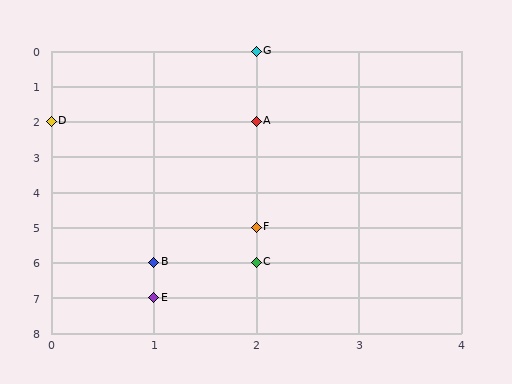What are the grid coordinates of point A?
Point A is at grid coordinates (2, 2).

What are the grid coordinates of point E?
Point E is at grid coordinates (1, 7).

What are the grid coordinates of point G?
Point G is at grid coordinates (2, 0).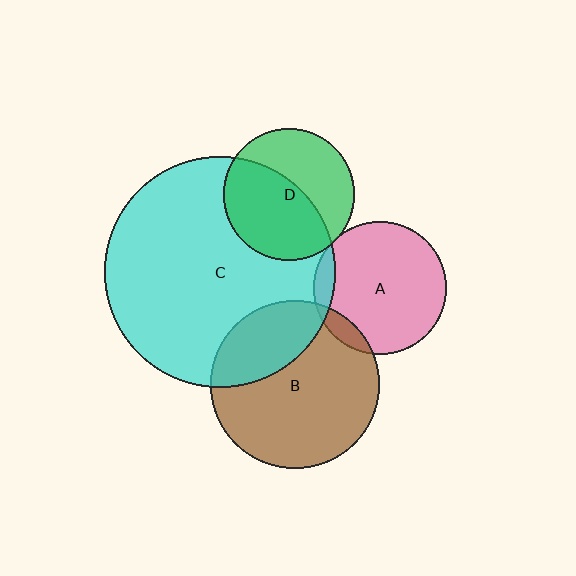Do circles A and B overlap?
Yes.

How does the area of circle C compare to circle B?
Approximately 1.9 times.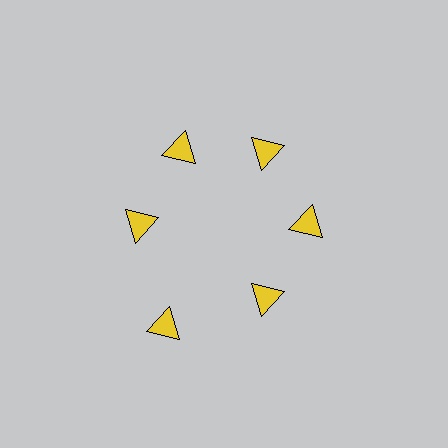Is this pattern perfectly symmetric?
No. The 6 yellow triangles are arranged in a ring, but one element near the 7 o'clock position is pushed outward from the center, breaking the 6-fold rotational symmetry.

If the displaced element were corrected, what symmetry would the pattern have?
It would have 6-fold rotational symmetry — the pattern would map onto itself every 60 degrees.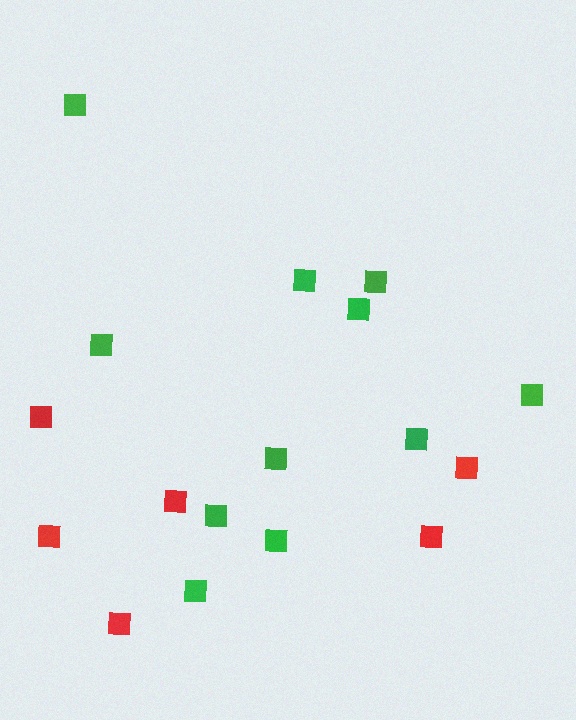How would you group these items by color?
There are 2 groups: one group of red squares (6) and one group of green squares (11).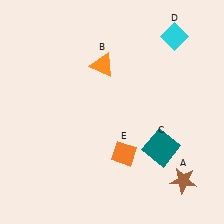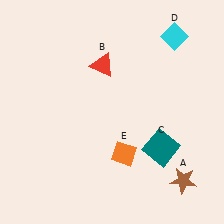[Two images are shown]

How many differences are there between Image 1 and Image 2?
There is 1 difference between the two images.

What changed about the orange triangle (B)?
In Image 1, B is orange. In Image 2, it changed to red.